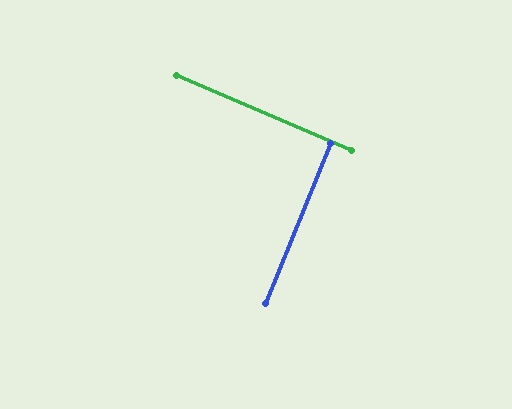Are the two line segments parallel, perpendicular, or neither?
Perpendicular — they meet at approximately 89°.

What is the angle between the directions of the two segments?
Approximately 89 degrees.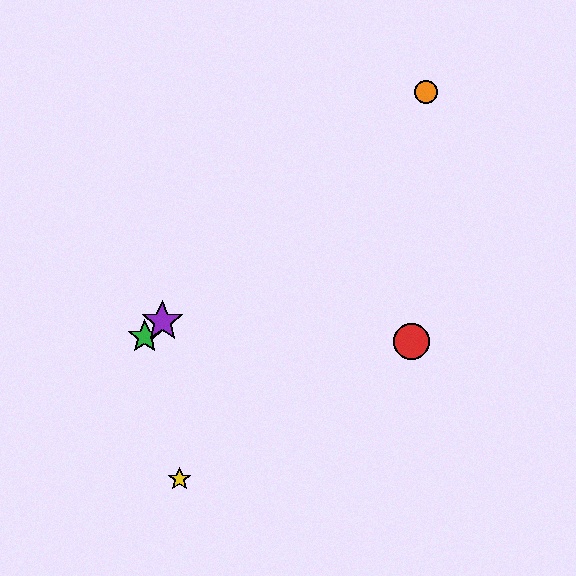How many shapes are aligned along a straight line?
4 shapes (the blue star, the green star, the purple star, the orange circle) are aligned along a straight line.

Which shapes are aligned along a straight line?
The blue star, the green star, the purple star, the orange circle are aligned along a straight line.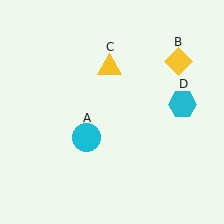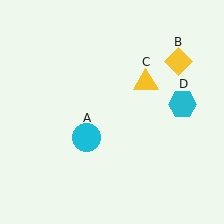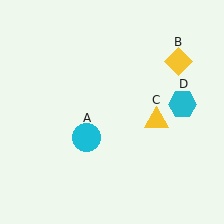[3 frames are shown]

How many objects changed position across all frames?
1 object changed position: yellow triangle (object C).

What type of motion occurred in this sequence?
The yellow triangle (object C) rotated clockwise around the center of the scene.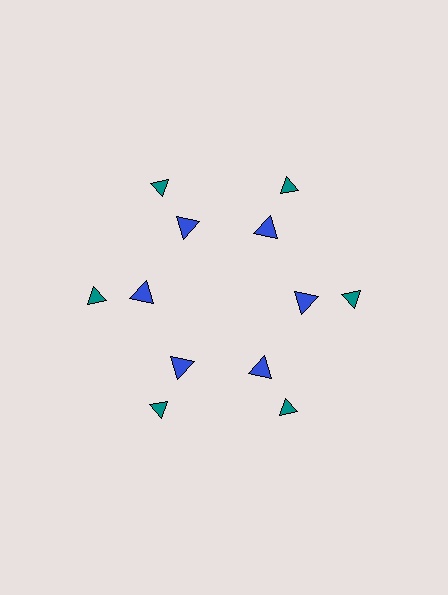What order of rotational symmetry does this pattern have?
This pattern has 6-fold rotational symmetry.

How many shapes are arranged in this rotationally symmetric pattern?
There are 12 shapes, arranged in 6 groups of 2.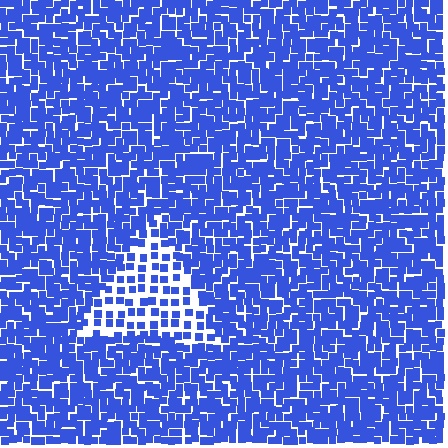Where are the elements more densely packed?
The elements are more densely packed outside the triangle boundary.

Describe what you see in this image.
The image contains small blue elements arranged at two different densities. A triangle-shaped region is visible where the elements are less densely packed than the surrounding area.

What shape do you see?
I see a triangle.